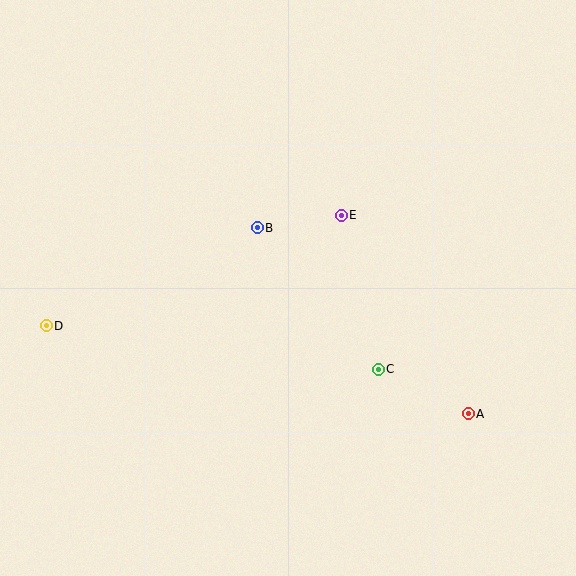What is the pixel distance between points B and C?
The distance between B and C is 186 pixels.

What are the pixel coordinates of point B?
Point B is at (257, 228).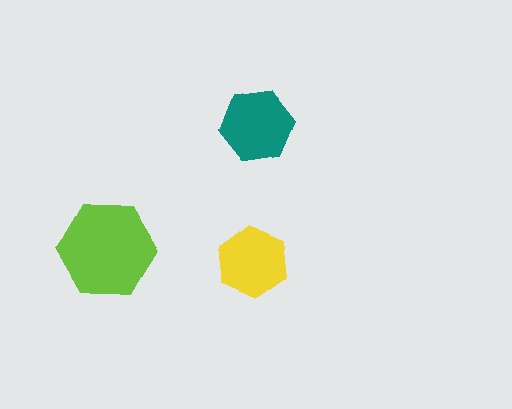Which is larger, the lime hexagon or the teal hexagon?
The lime one.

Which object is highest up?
The teal hexagon is topmost.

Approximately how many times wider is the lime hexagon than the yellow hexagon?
About 1.5 times wider.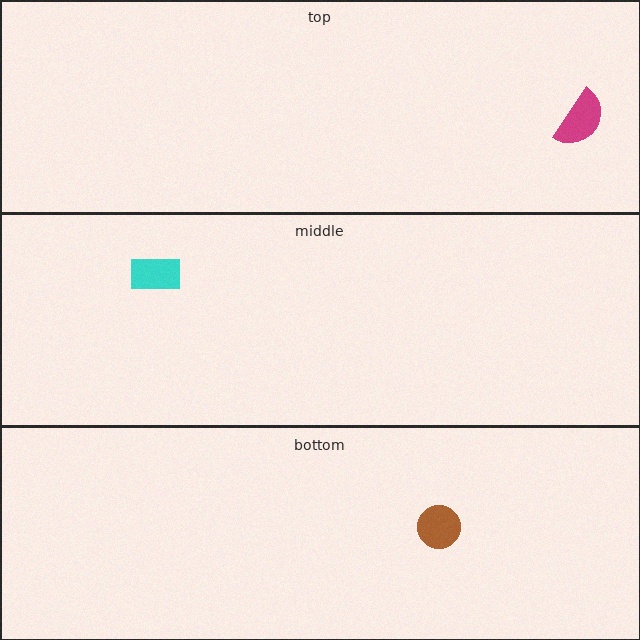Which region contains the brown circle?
The bottom region.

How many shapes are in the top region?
1.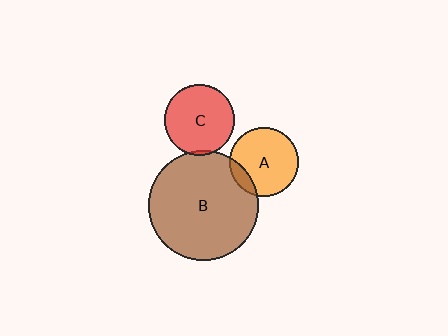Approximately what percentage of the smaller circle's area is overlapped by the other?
Approximately 15%.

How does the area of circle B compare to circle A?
Approximately 2.6 times.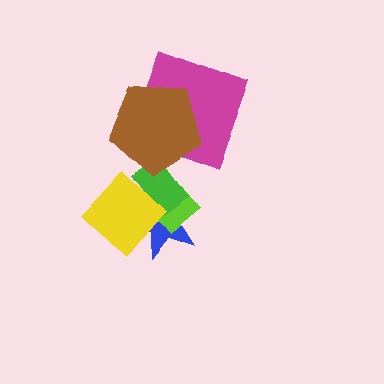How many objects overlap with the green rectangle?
4 objects overlap with the green rectangle.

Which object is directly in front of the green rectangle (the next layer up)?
The brown pentagon is directly in front of the green rectangle.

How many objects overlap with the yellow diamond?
3 objects overlap with the yellow diamond.